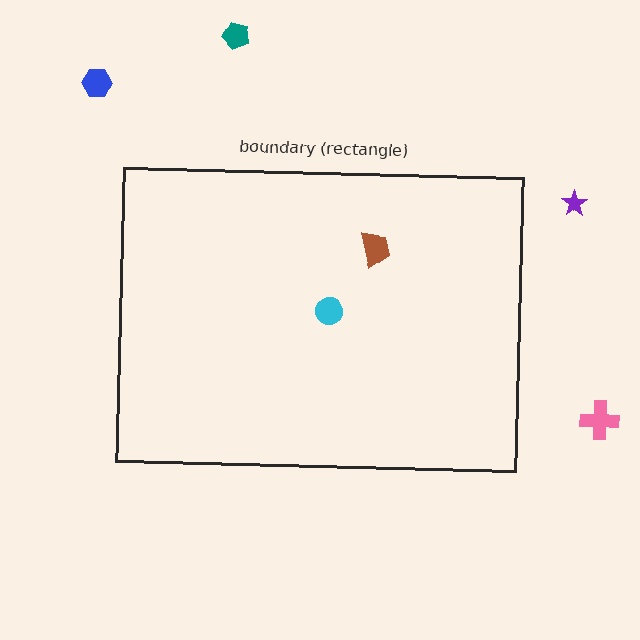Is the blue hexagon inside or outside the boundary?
Outside.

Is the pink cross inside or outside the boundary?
Outside.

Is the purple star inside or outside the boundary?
Outside.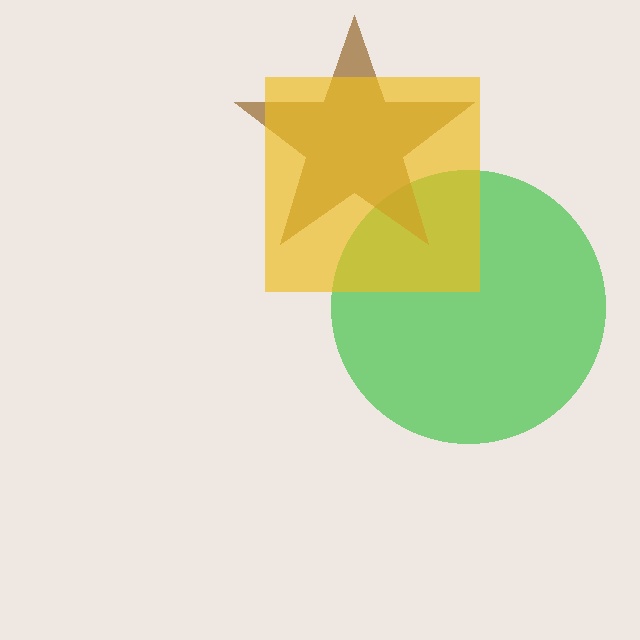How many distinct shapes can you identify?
There are 3 distinct shapes: a green circle, a brown star, a yellow square.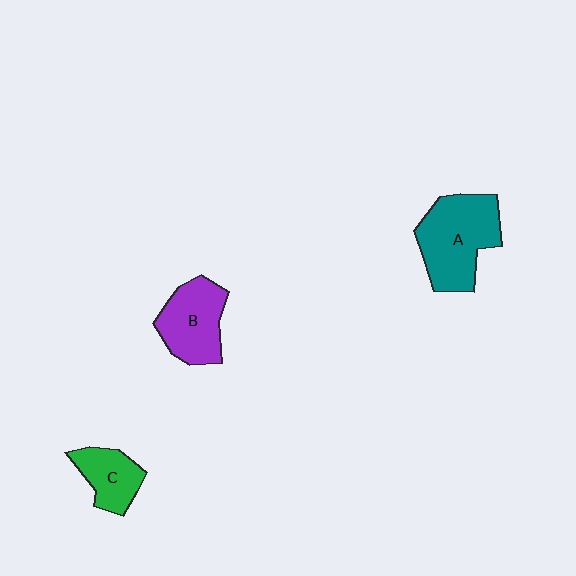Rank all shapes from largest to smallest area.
From largest to smallest: A (teal), B (purple), C (green).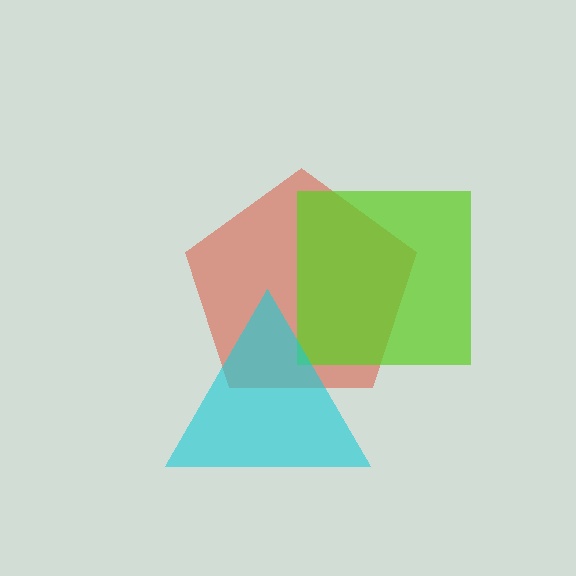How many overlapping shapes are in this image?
There are 3 overlapping shapes in the image.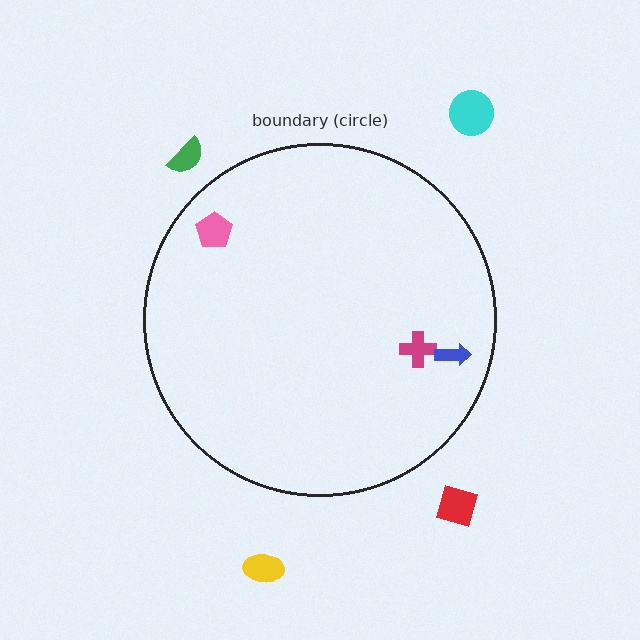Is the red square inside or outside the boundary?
Outside.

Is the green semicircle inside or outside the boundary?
Outside.